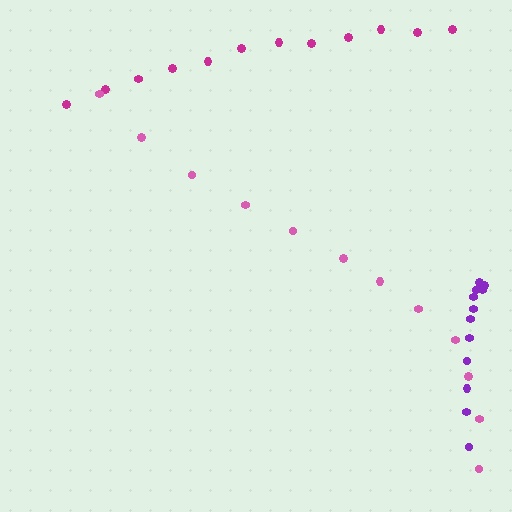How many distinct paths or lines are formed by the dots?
There are 3 distinct paths.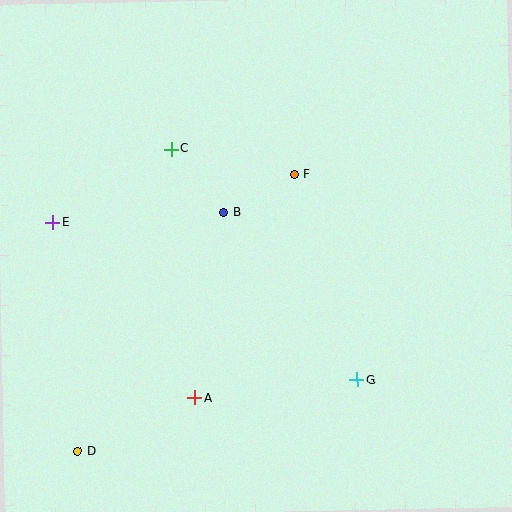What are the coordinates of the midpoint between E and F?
The midpoint between E and F is at (174, 199).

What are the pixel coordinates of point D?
Point D is at (78, 451).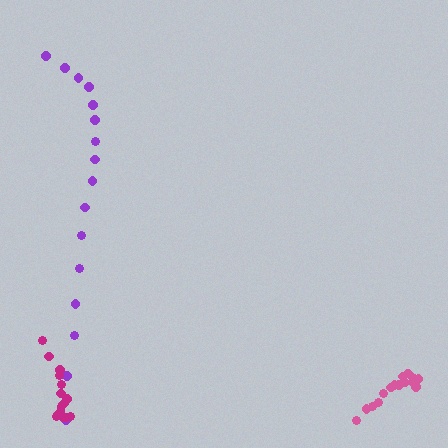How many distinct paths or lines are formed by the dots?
There are 3 distinct paths.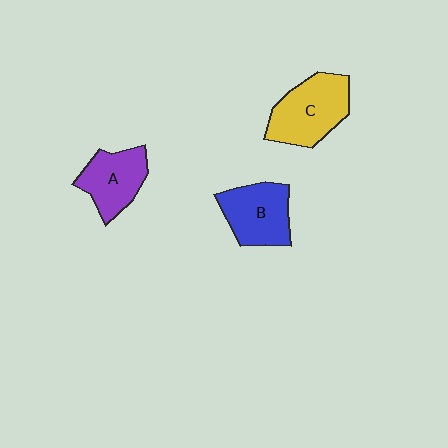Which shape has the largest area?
Shape C (yellow).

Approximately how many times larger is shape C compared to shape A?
Approximately 1.3 times.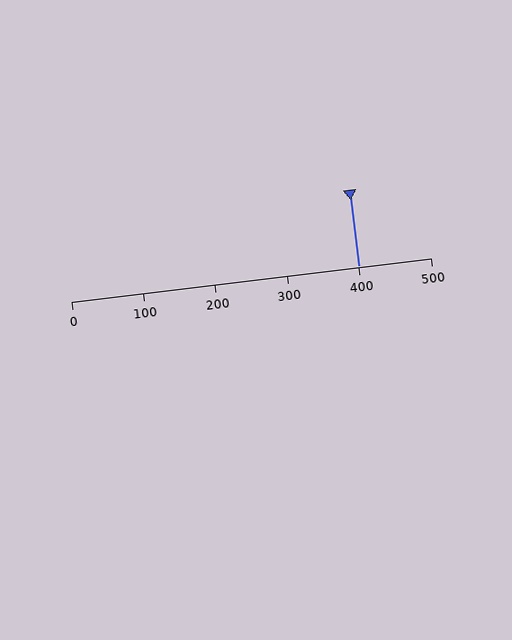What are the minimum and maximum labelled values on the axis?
The axis runs from 0 to 500.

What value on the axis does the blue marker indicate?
The marker indicates approximately 400.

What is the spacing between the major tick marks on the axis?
The major ticks are spaced 100 apart.